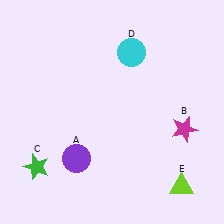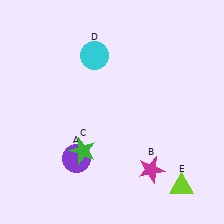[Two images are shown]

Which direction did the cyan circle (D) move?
The cyan circle (D) moved left.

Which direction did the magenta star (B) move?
The magenta star (B) moved down.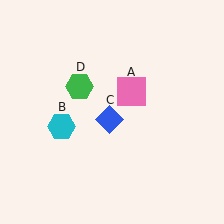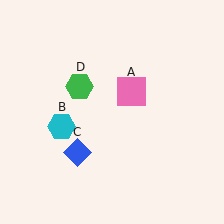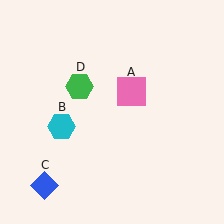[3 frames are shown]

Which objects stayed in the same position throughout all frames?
Pink square (object A) and cyan hexagon (object B) and green hexagon (object D) remained stationary.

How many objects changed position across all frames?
1 object changed position: blue diamond (object C).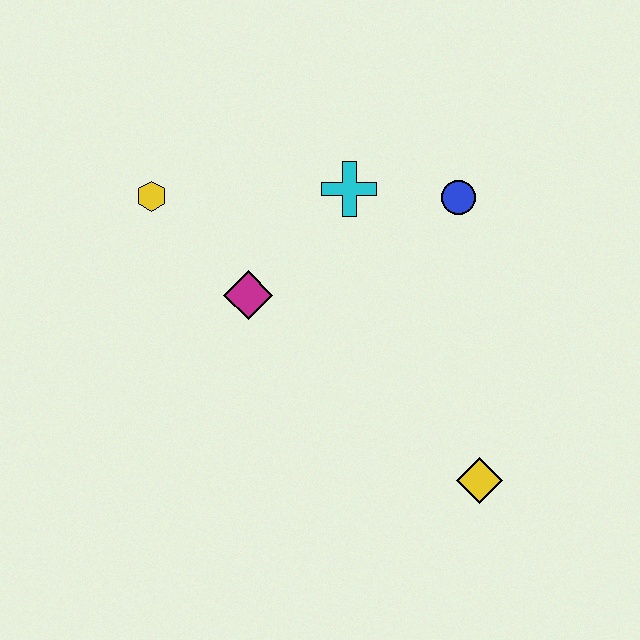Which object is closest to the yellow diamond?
The blue circle is closest to the yellow diamond.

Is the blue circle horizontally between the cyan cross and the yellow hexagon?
No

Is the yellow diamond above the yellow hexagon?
No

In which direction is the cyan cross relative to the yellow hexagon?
The cyan cross is to the right of the yellow hexagon.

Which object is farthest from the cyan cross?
The yellow diamond is farthest from the cyan cross.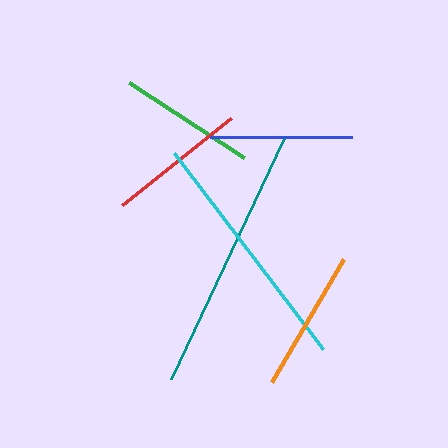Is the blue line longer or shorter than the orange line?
The orange line is longer than the blue line.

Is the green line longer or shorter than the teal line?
The teal line is longer than the green line.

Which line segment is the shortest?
The green line is the shortest at approximately 137 pixels.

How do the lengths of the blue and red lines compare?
The blue and red lines are approximately the same length.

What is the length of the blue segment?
The blue segment is approximately 142 pixels long.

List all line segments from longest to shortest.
From longest to shortest: teal, cyan, orange, blue, red, green.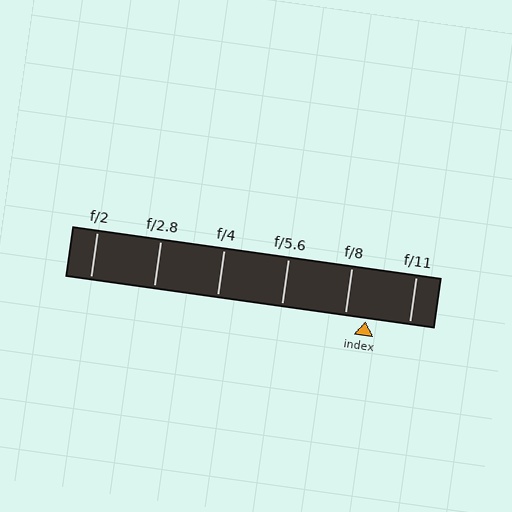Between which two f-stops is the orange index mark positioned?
The index mark is between f/8 and f/11.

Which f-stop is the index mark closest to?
The index mark is closest to f/8.